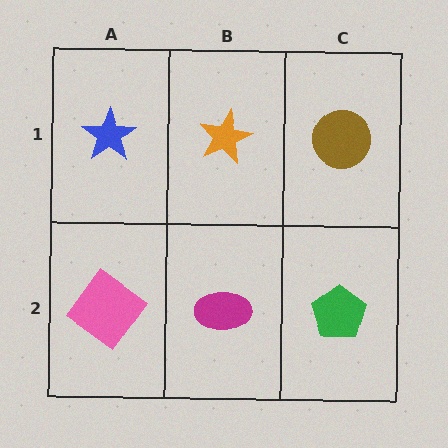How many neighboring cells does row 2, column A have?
2.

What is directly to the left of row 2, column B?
A pink diamond.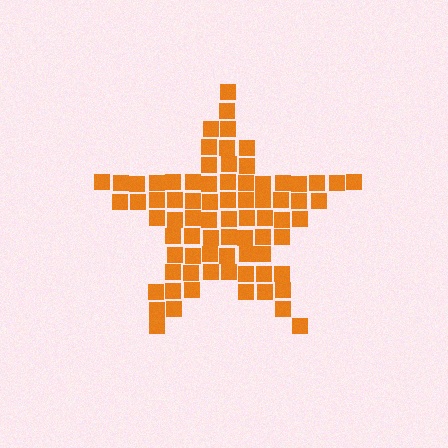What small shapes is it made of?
It is made of small squares.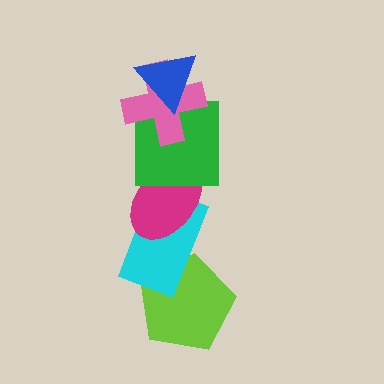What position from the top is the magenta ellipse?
The magenta ellipse is 4th from the top.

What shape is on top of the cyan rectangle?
The magenta ellipse is on top of the cyan rectangle.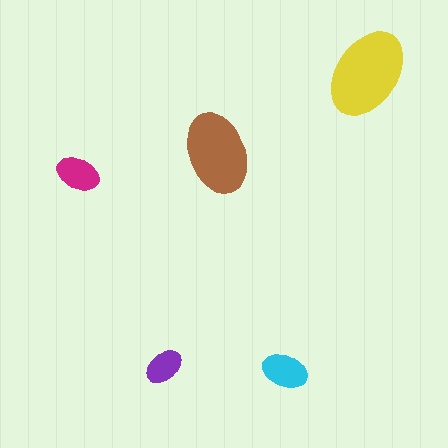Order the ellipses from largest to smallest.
the yellow one, the brown one, the cyan one, the magenta one, the purple one.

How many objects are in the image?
There are 5 objects in the image.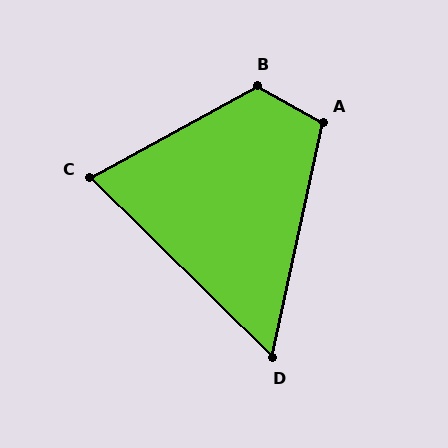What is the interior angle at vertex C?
Approximately 73 degrees (acute).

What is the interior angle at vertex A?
Approximately 107 degrees (obtuse).